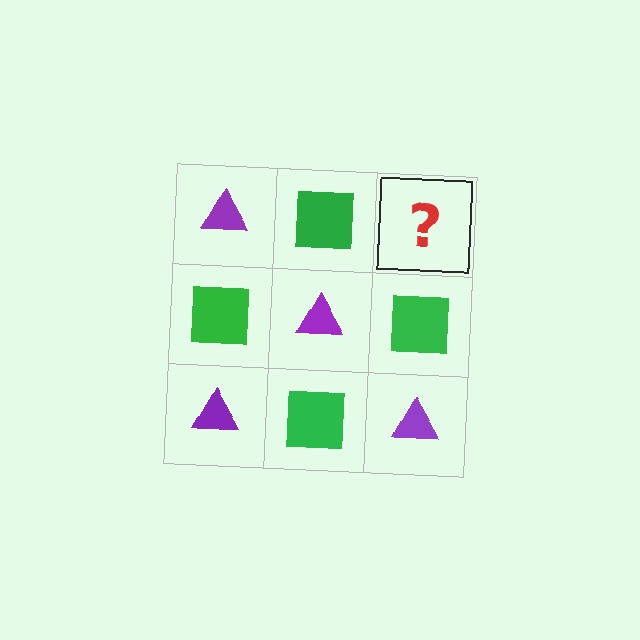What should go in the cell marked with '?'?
The missing cell should contain a purple triangle.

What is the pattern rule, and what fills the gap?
The rule is that it alternates purple triangle and green square in a checkerboard pattern. The gap should be filled with a purple triangle.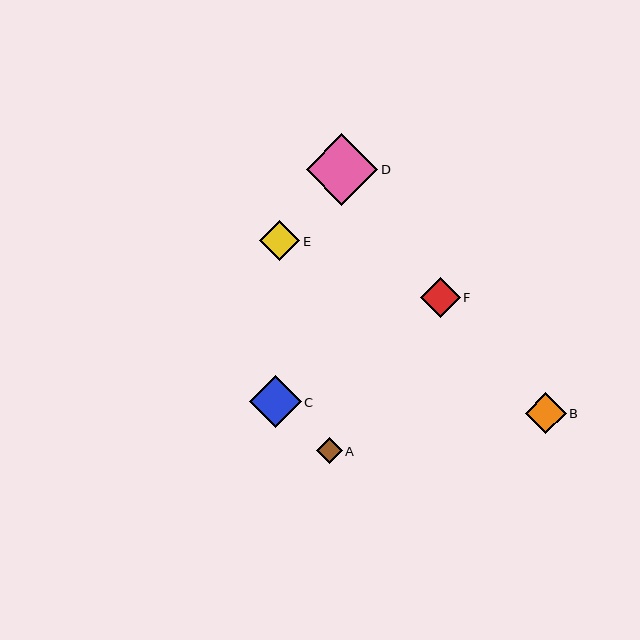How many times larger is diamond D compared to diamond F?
Diamond D is approximately 1.8 times the size of diamond F.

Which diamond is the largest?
Diamond D is the largest with a size of approximately 72 pixels.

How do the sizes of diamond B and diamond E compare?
Diamond B and diamond E are approximately the same size.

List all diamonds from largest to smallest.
From largest to smallest: D, C, B, E, F, A.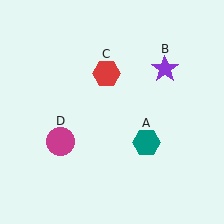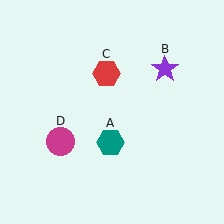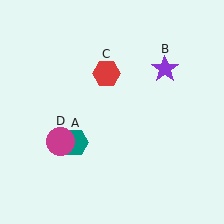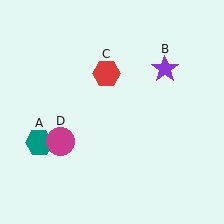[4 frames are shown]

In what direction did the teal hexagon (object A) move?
The teal hexagon (object A) moved left.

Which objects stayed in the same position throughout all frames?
Purple star (object B) and red hexagon (object C) and magenta circle (object D) remained stationary.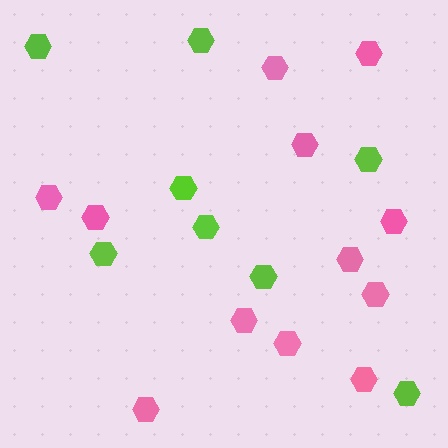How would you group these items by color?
There are 2 groups: one group of lime hexagons (8) and one group of pink hexagons (12).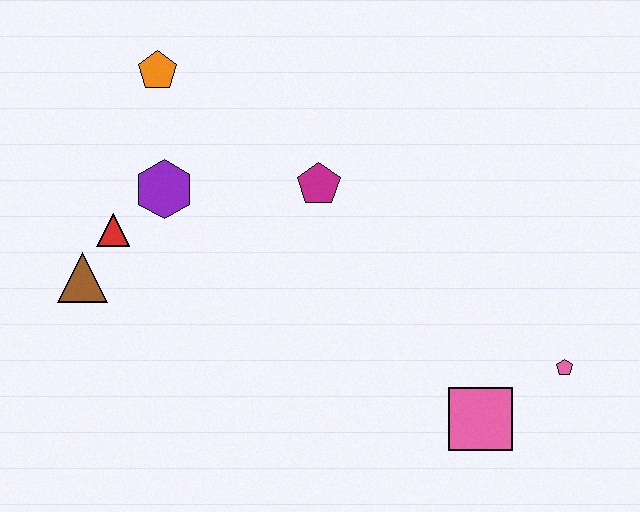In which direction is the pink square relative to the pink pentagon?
The pink square is to the left of the pink pentagon.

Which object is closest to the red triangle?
The brown triangle is closest to the red triangle.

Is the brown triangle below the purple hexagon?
Yes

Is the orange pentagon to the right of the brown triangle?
Yes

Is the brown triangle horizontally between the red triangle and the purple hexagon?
No